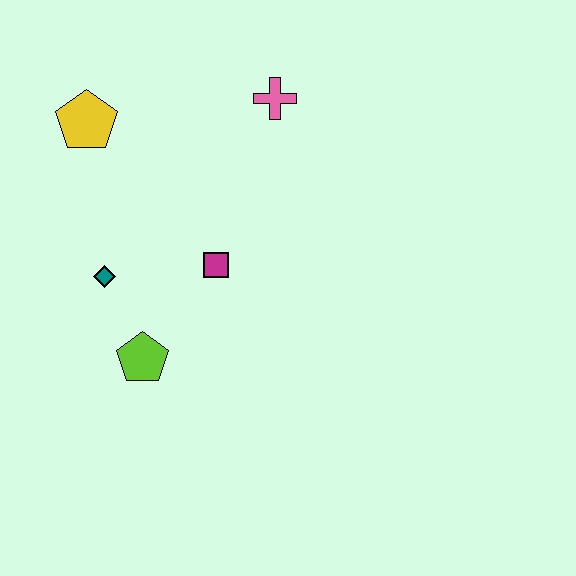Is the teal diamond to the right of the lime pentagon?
No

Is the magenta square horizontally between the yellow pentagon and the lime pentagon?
No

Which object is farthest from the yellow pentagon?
The lime pentagon is farthest from the yellow pentagon.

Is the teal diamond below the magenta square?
Yes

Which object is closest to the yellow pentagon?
The teal diamond is closest to the yellow pentagon.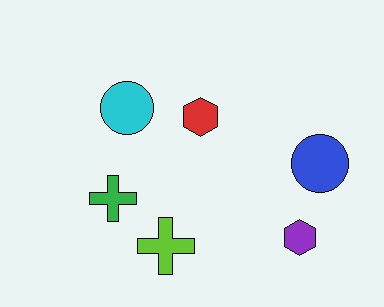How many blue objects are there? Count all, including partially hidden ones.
There is 1 blue object.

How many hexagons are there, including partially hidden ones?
There are 2 hexagons.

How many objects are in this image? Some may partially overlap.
There are 6 objects.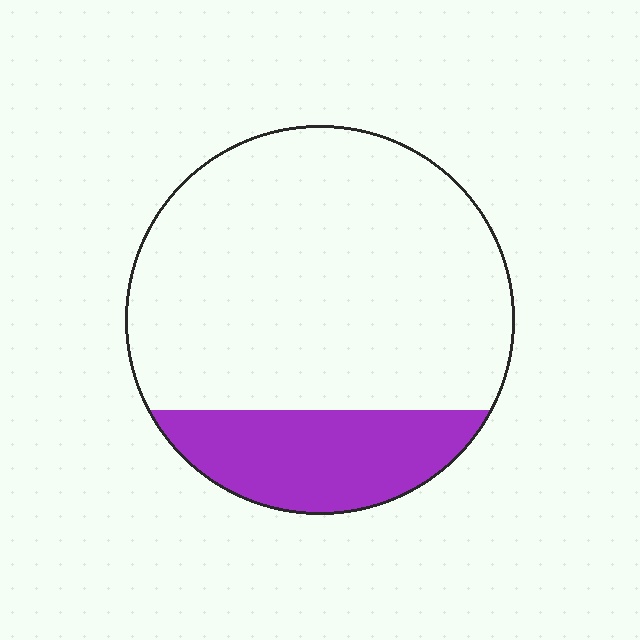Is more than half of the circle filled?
No.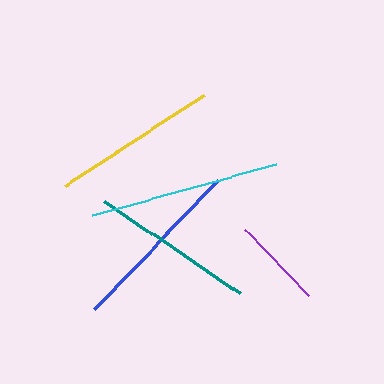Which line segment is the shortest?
The purple line is the shortest at approximately 92 pixels.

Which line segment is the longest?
The cyan line is the longest at approximately 191 pixels.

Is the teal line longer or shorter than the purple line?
The teal line is longer than the purple line.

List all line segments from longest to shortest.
From longest to shortest: cyan, blue, yellow, teal, purple.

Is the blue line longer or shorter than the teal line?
The blue line is longer than the teal line.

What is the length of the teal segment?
The teal segment is approximately 165 pixels long.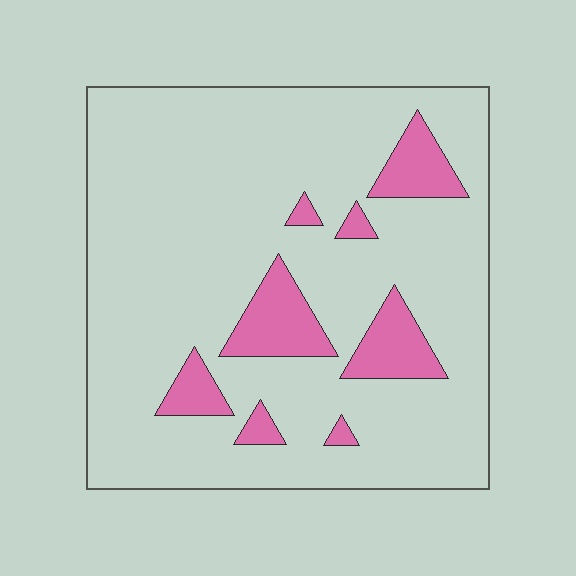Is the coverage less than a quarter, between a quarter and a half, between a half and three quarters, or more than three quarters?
Less than a quarter.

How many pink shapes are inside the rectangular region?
8.